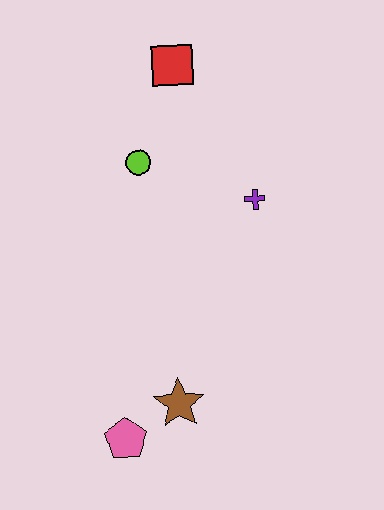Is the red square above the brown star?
Yes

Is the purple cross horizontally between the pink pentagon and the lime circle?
No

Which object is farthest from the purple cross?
The pink pentagon is farthest from the purple cross.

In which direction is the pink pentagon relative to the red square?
The pink pentagon is below the red square.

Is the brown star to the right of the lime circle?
Yes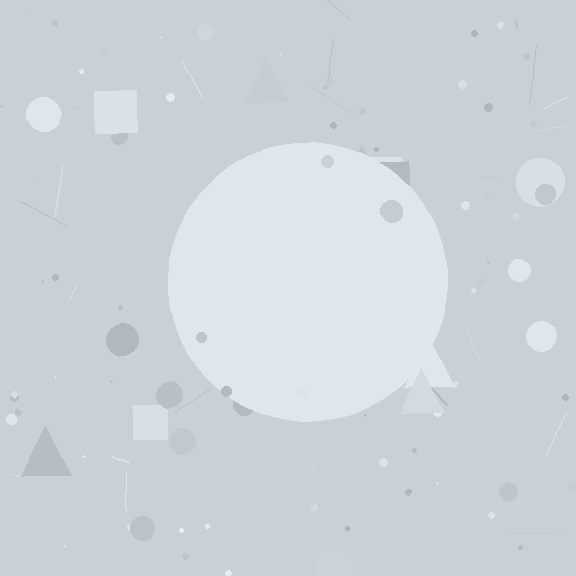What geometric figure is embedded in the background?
A circle is embedded in the background.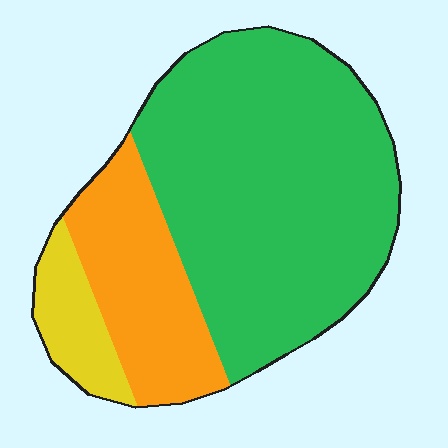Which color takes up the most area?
Green, at roughly 65%.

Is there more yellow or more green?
Green.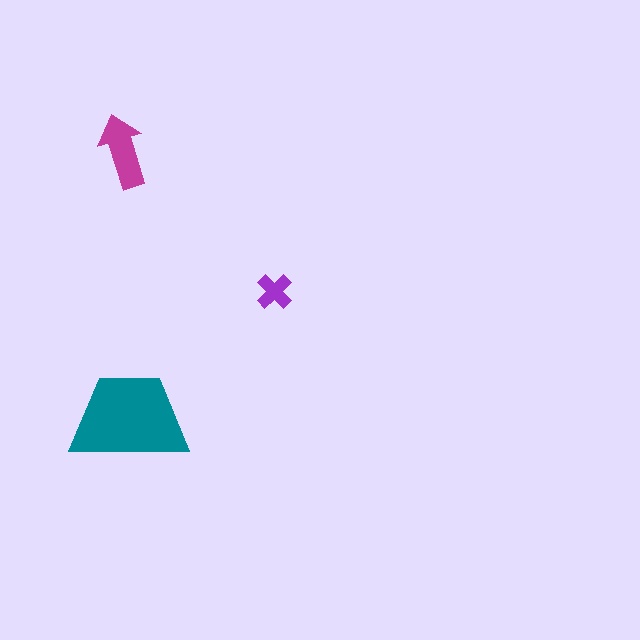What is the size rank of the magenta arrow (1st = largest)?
2nd.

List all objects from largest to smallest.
The teal trapezoid, the magenta arrow, the purple cross.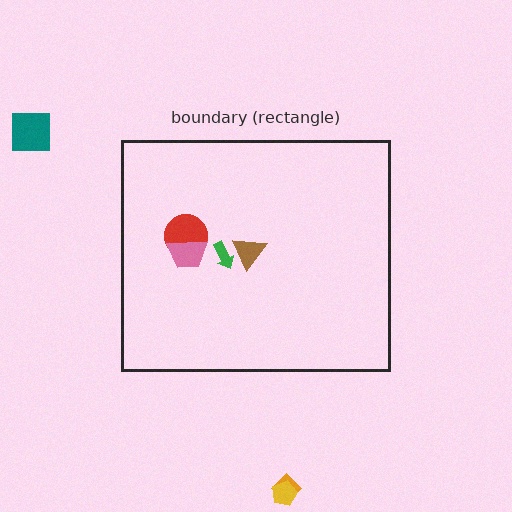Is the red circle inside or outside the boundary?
Inside.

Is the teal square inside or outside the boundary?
Outside.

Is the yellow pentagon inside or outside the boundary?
Outside.